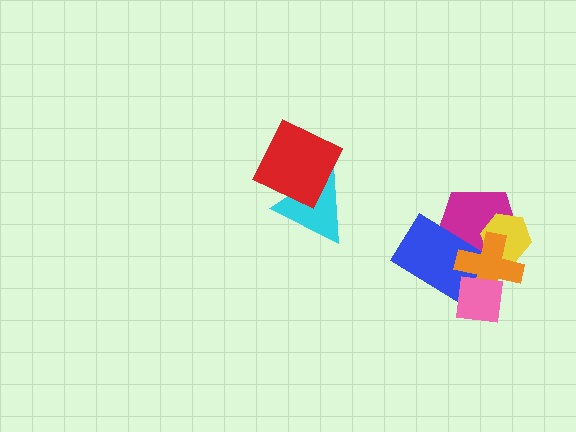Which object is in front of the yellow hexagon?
The orange cross is in front of the yellow hexagon.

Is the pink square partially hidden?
No, no other shape covers it.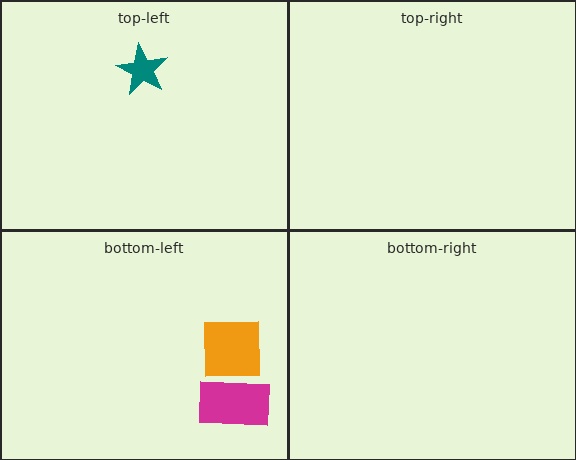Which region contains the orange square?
The bottom-left region.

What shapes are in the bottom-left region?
The orange square, the magenta rectangle.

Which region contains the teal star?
The top-left region.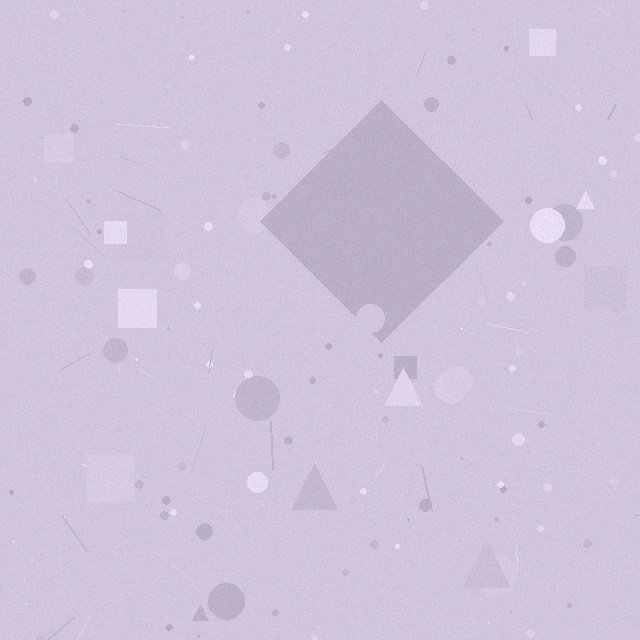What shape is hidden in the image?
A diamond is hidden in the image.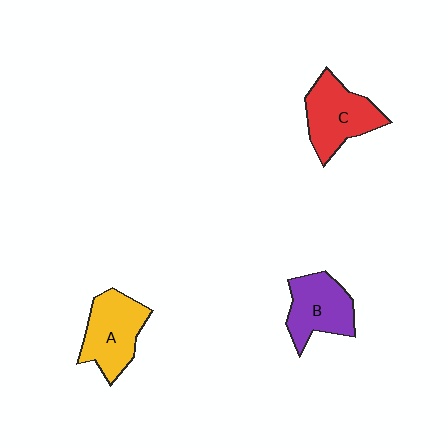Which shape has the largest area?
Shape C (red).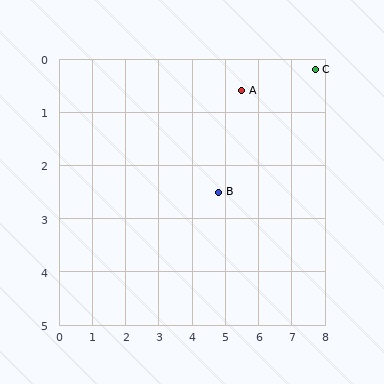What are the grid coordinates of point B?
Point B is at approximately (4.8, 2.5).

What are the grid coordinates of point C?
Point C is at approximately (7.7, 0.2).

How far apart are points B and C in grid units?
Points B and C are about 3.7 grid units apart.